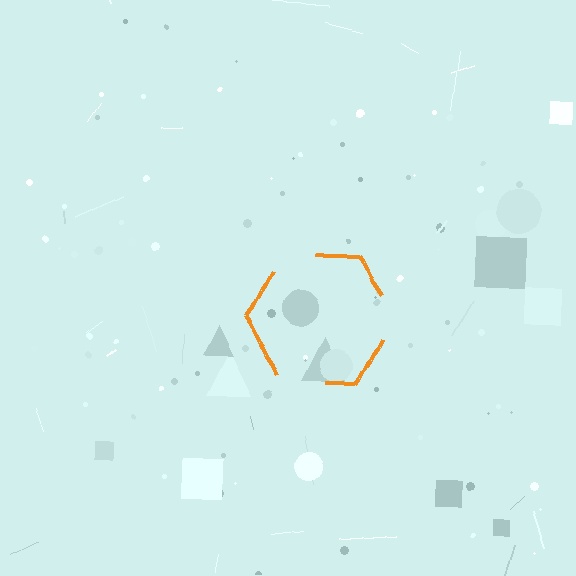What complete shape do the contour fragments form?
The contour fragments form a hexagon.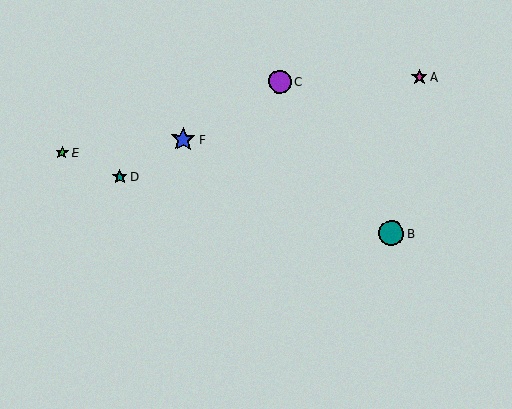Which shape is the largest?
The teal circle (labeled B) is the largest.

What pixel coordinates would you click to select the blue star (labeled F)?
Click at (183, 140) to select the blue star F.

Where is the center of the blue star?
The center of the blue star is at (183, 140).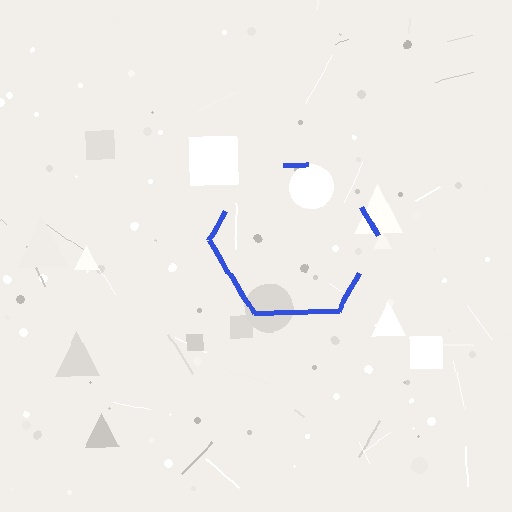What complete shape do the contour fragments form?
The contour fragments form a hexagon.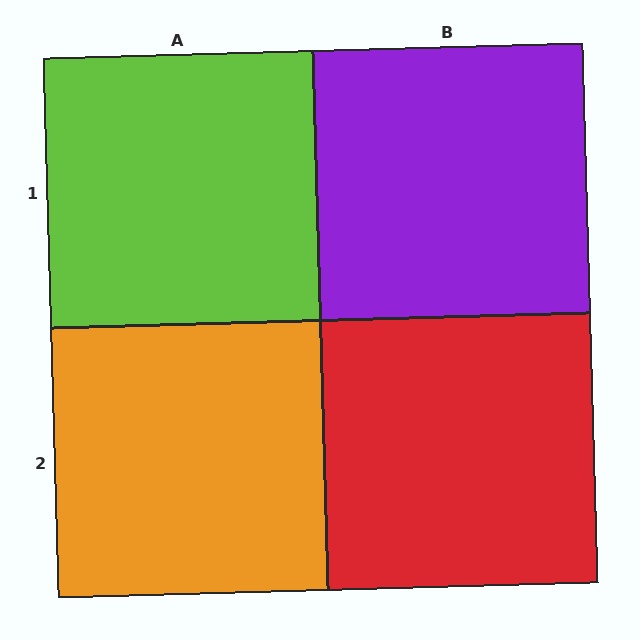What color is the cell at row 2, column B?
Red.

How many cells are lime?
1 cell is lime.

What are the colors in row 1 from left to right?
Lime, purple.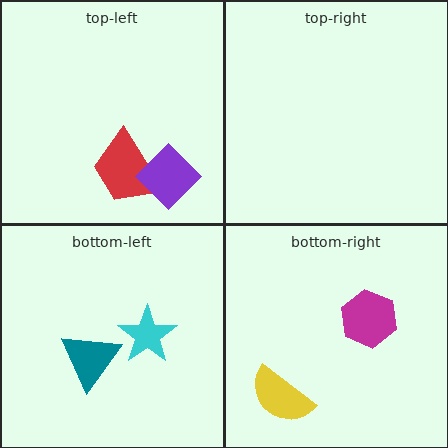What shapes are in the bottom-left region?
The teal triangle, the cyan star.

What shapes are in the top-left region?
The red trapezoid, the purple diamond.